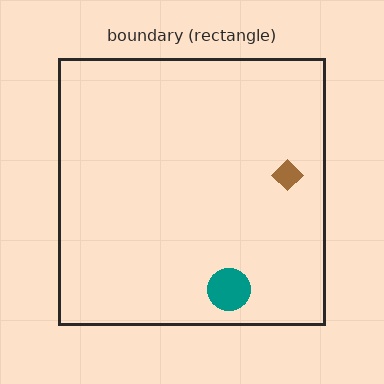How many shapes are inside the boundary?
2 inside, 0 outside.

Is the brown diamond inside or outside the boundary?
Inside.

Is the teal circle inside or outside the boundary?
Inside.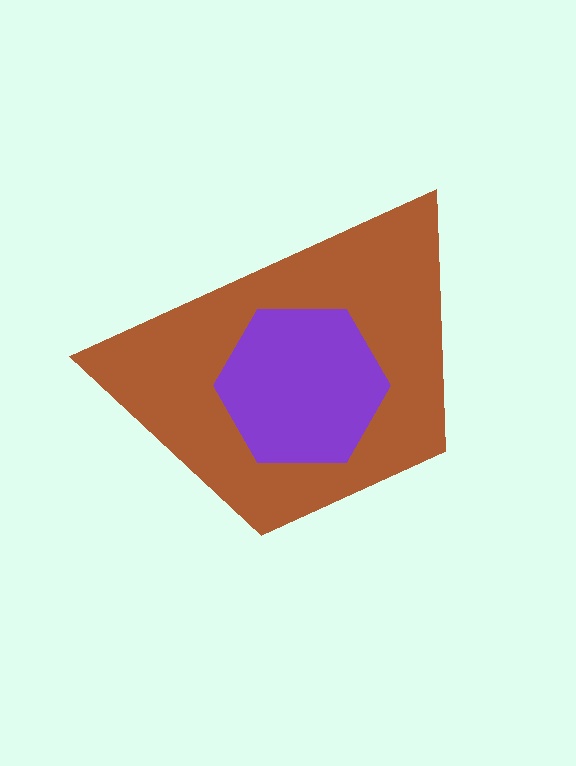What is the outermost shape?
The brown trapezoid.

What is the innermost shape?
The purple hexagon.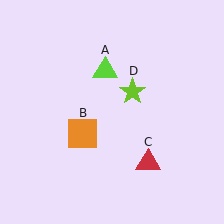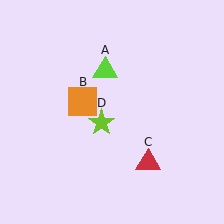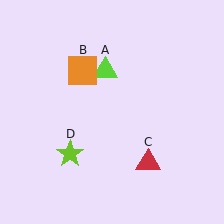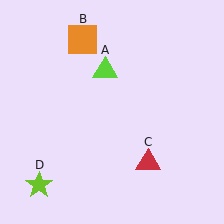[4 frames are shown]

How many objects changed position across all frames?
2 objects changed position: orange square (object B), lime star (object D).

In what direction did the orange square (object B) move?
The orange square (object B) moved up.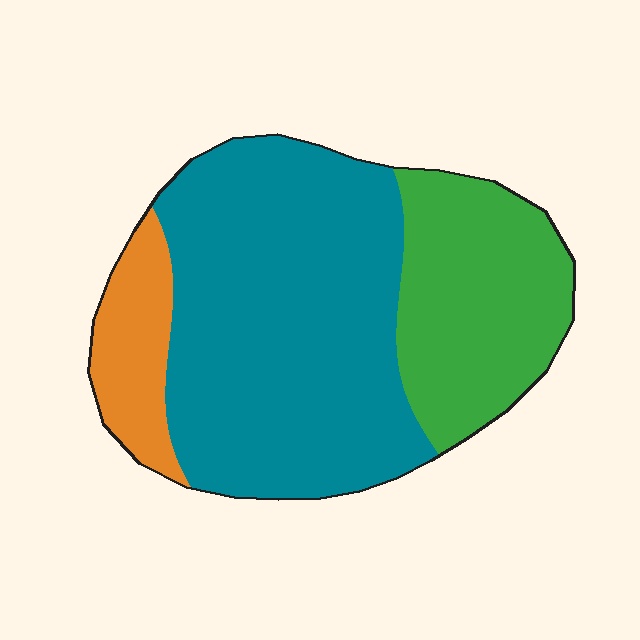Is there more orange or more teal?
Teal.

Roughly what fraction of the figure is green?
Green takes up about one quarter (1/4) of the figure.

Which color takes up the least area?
Orange, at roughly 10%.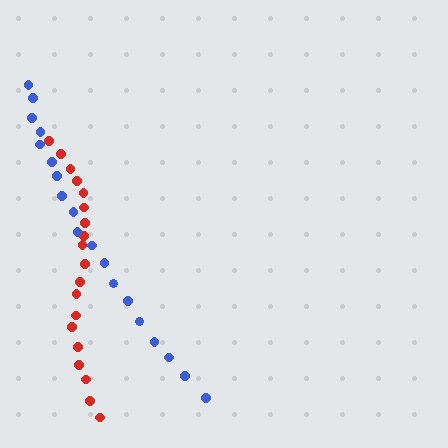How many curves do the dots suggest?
There are 2 distinct paths.